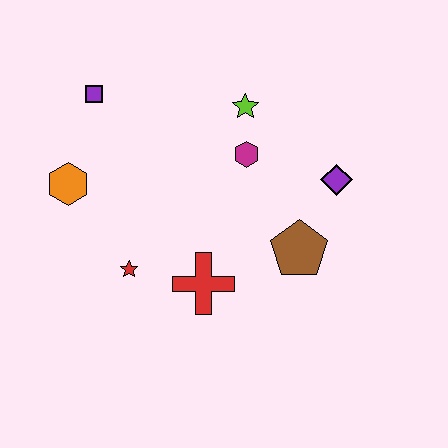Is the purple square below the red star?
No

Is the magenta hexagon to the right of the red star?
Yes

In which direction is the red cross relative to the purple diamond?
The red cross is to the left of the purple diamond.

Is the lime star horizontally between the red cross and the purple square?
No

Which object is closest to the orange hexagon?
The purple square is closest to the orange hexagon.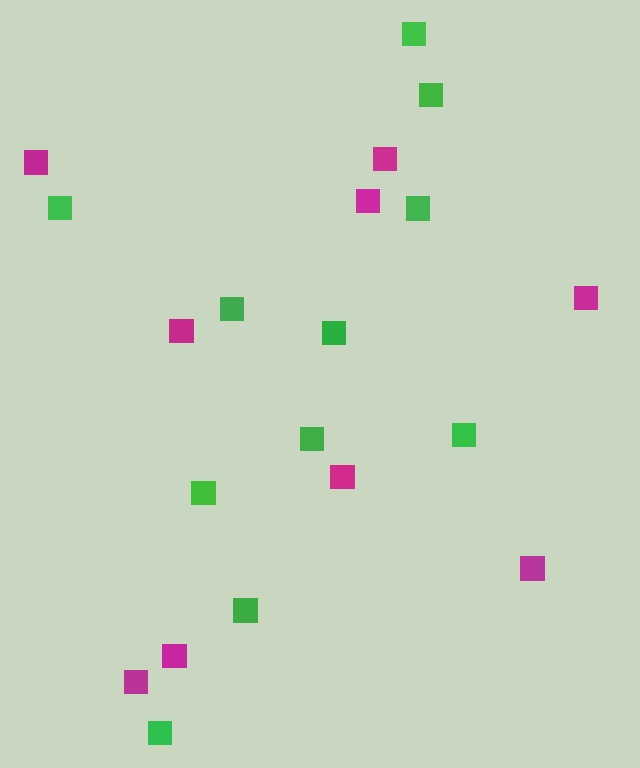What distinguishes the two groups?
There are 2 groups: one group of green squares (11) and one group of magenta squares (9).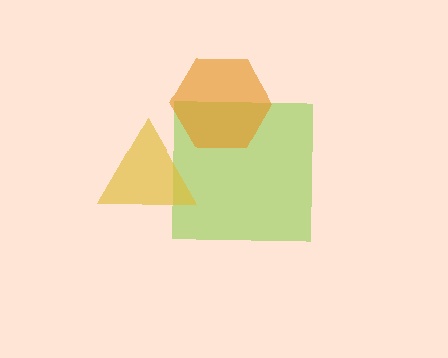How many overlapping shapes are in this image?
There are 3 overlapping shapes in the image.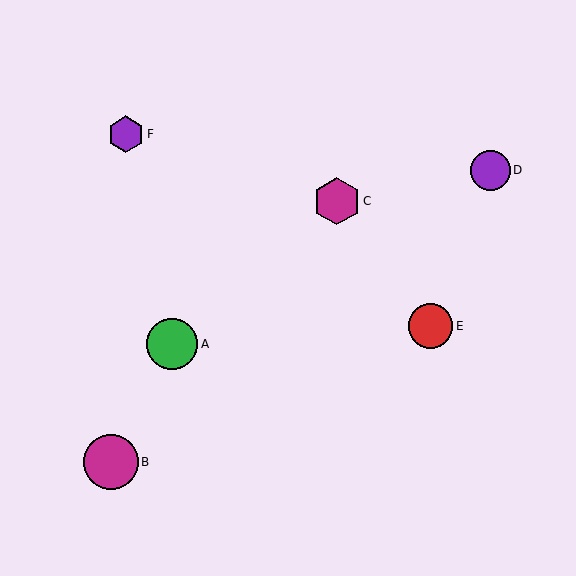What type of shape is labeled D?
Shape D is a purple circle.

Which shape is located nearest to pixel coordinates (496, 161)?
The purple circle (labeled D) at (490, 170) is nearest to that location.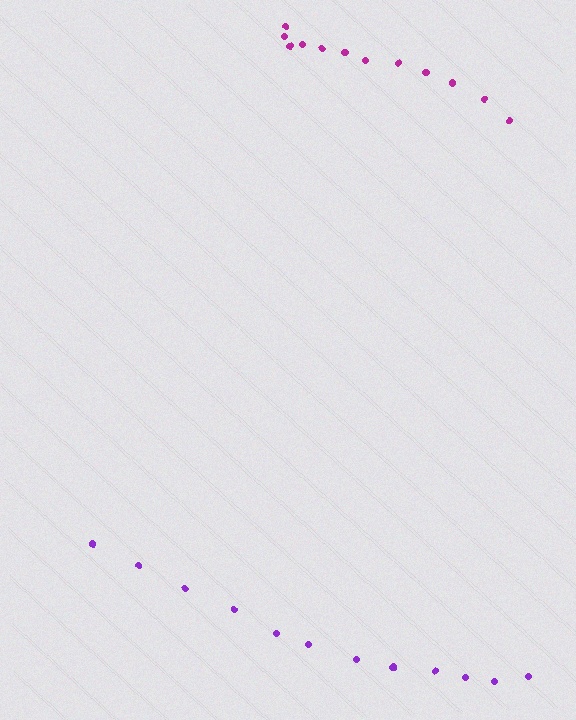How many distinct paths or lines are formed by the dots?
There are 2 distinct paths.